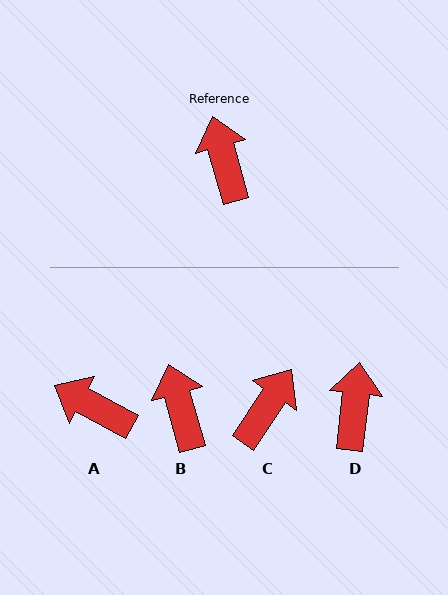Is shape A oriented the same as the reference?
No, it is off by about 46 degrees.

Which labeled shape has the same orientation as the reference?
B.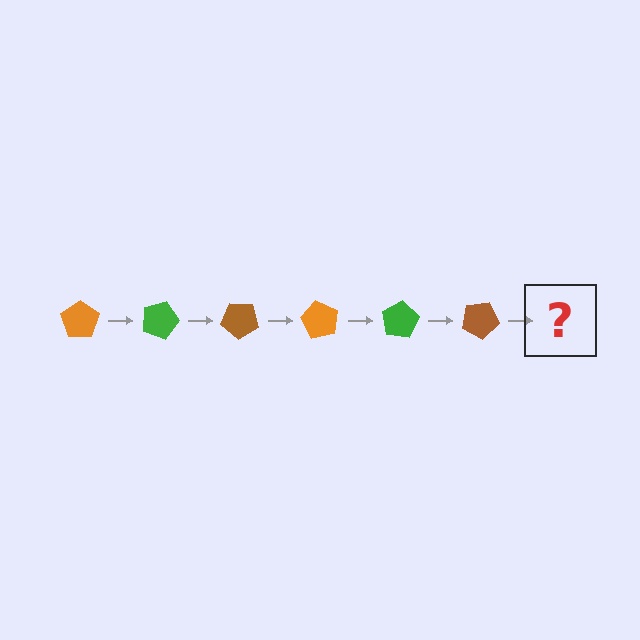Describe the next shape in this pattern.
It should be an orange pentagon, rotated 120 degrees from the start.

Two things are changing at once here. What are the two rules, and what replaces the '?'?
The two rules are that it rotates 20 degrees each step and the color cycles through orange, green, and brown. The '?' should be an orange pentagon, rotated 120 degrees from the start.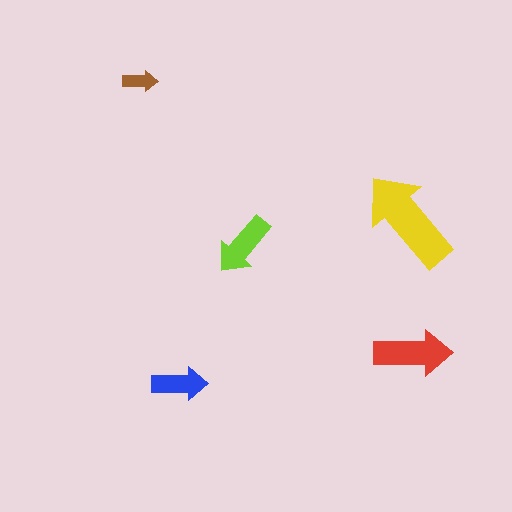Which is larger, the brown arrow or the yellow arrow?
The yellow one.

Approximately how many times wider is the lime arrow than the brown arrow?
About 2 times wider.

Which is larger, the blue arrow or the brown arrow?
The blue one.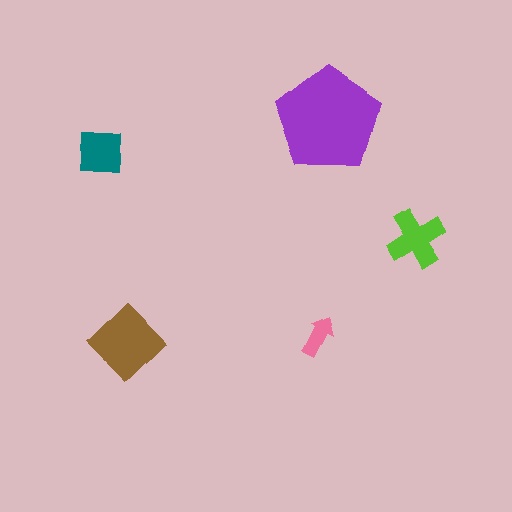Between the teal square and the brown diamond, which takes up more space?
The brown diamond.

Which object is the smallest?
The pink arrow.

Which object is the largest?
The purple pentagon.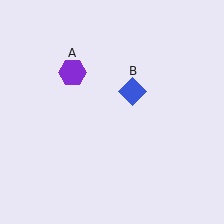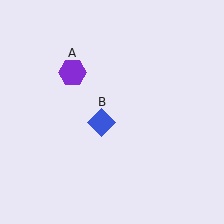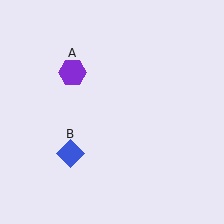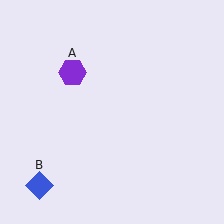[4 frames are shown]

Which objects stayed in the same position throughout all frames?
Purple hexagon (object A) remained stationary.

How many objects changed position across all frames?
1 object changed position: blue diamond (object B).